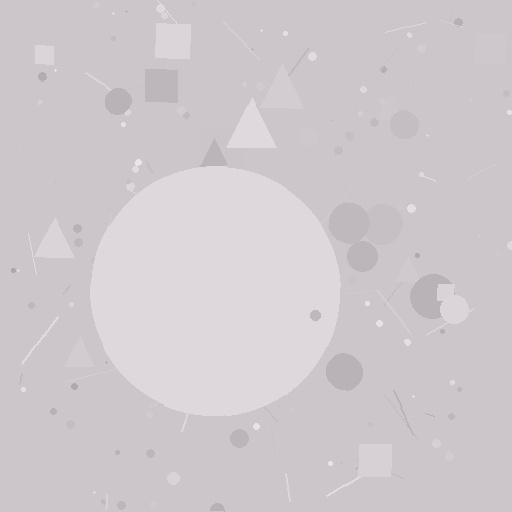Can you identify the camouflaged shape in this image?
The camouflaged shape is a circle.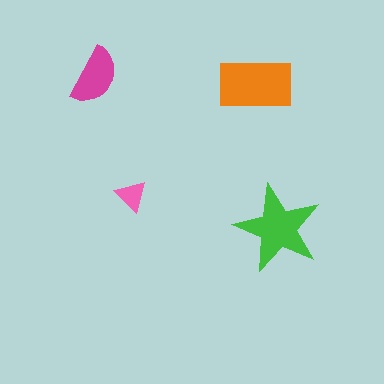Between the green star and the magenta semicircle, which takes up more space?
The green star.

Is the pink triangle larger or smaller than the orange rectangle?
Smaller.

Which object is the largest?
The orange rectangle.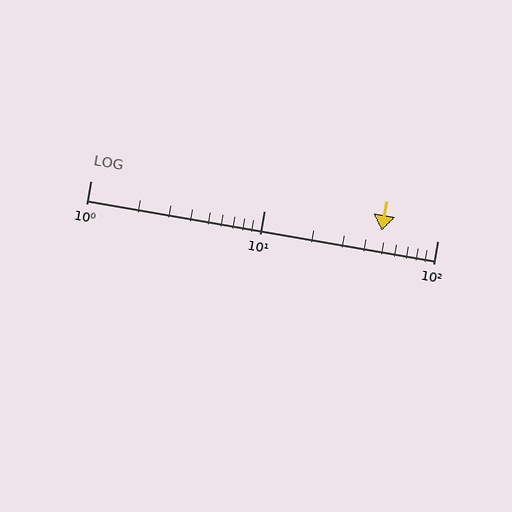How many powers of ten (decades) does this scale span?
The scale spans 2 decades, from 1 to 100.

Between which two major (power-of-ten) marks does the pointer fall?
The pointer is between 10 and 100.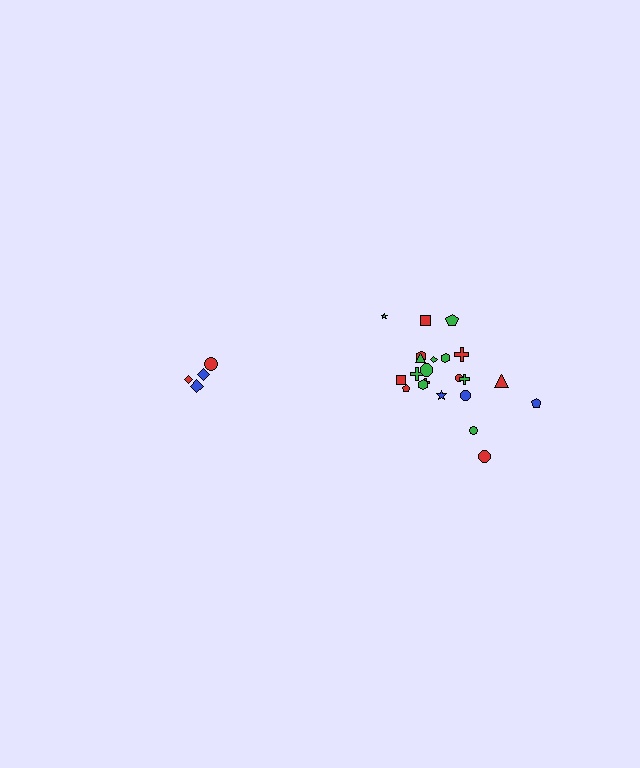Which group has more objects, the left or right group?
The right group.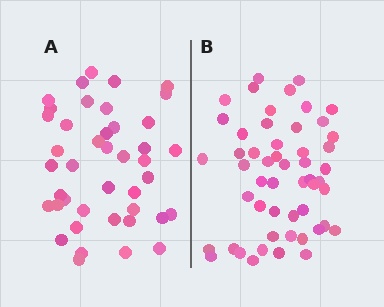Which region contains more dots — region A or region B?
Region B (the right region) has more dots.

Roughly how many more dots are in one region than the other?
Region B has roughly 10 or so more dots than region A.